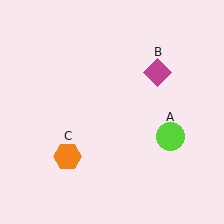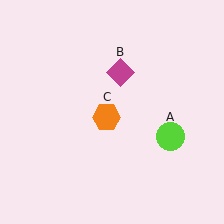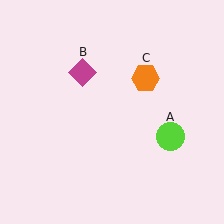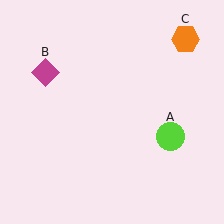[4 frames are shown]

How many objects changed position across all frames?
2 objects changed position: magenta diamond (object B), orange hexagon (object C).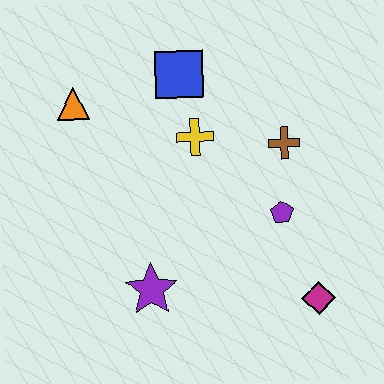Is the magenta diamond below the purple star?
Yes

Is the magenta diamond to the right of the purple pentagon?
Yes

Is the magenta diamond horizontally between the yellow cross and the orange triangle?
No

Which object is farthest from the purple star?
The blue square is farthest from the purple star.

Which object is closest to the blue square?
The yellow cross is closest to the blue square.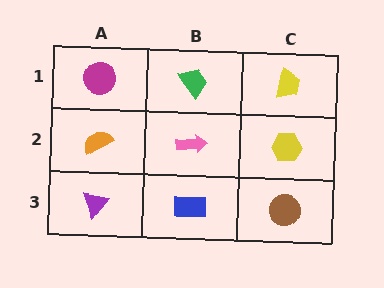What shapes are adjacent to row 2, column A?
A magenta circle (row 1, column A), a purple triangle (row 3, column A), a pink arrow (row 2, column B).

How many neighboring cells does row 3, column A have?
2.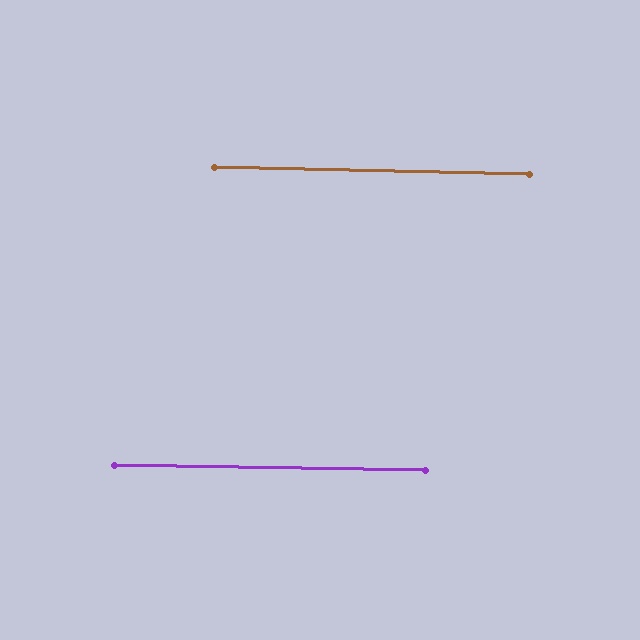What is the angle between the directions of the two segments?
Approximately 0 degrees.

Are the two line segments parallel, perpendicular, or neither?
Parallel — their directions differ by only 0.2°.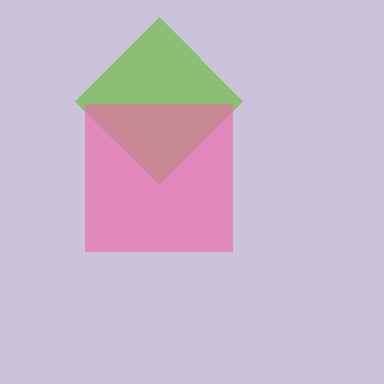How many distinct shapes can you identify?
There are 2 distinct shapes: a lime diamond, a pink square.